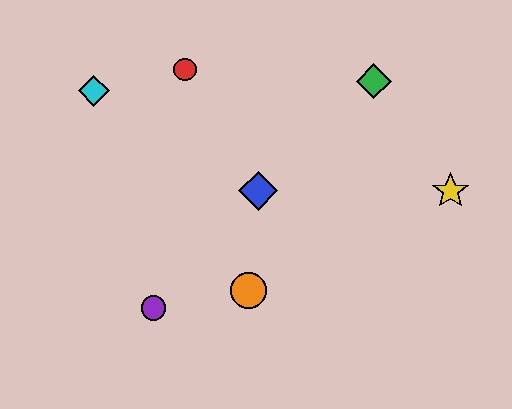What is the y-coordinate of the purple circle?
The purple circle is at y≈308.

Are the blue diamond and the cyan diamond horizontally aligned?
No, the blue diamond is at y≈191 and the cyan diamond is at y≈91.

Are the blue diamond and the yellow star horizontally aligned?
Yes, both are at y≈191.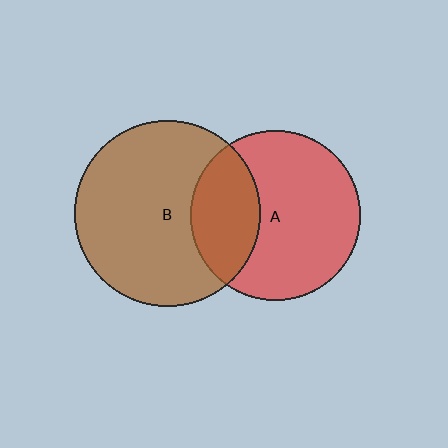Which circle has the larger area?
Circle B (brown).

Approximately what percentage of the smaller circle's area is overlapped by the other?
Approximately 30%.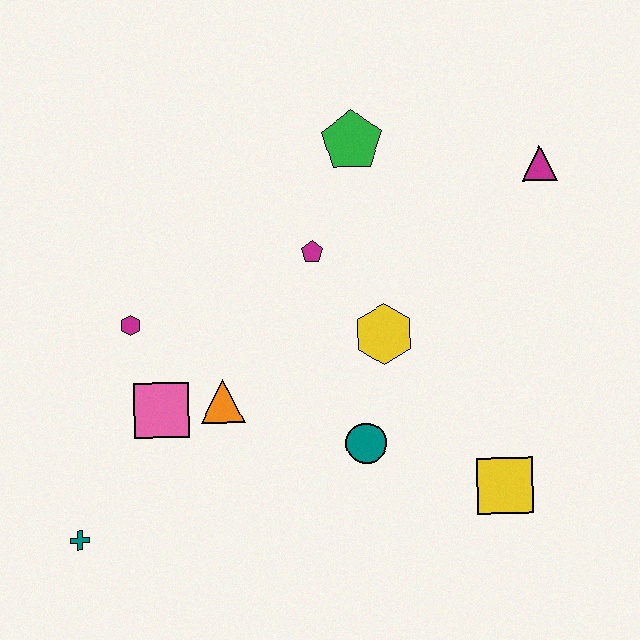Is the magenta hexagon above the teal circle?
Yes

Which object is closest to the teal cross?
The pink square is closest to the teal cross.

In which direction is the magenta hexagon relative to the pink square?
The magenta hexagon is above the pink square.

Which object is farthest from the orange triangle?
The magenta triangle is farthest from the orange triangle.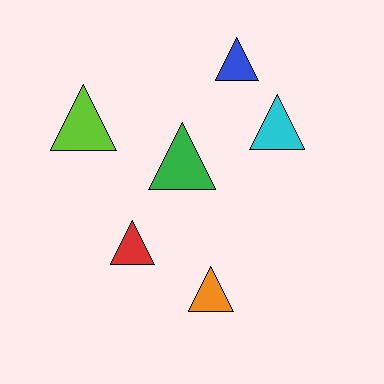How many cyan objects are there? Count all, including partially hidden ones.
There is 1 cyan object.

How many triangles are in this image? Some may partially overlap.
There are 6 triangles.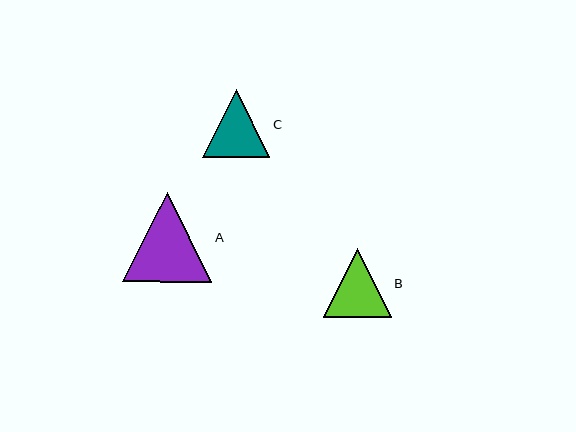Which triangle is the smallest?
Triangle C is the smallest with a size of approximately 68 pixels.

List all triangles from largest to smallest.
From largest to smallest: A, B, C.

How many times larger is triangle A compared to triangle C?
Triangle A is approximately 1.3 times the size of triangle C.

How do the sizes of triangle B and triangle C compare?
Triangle B and triangle C are approximately the same size.